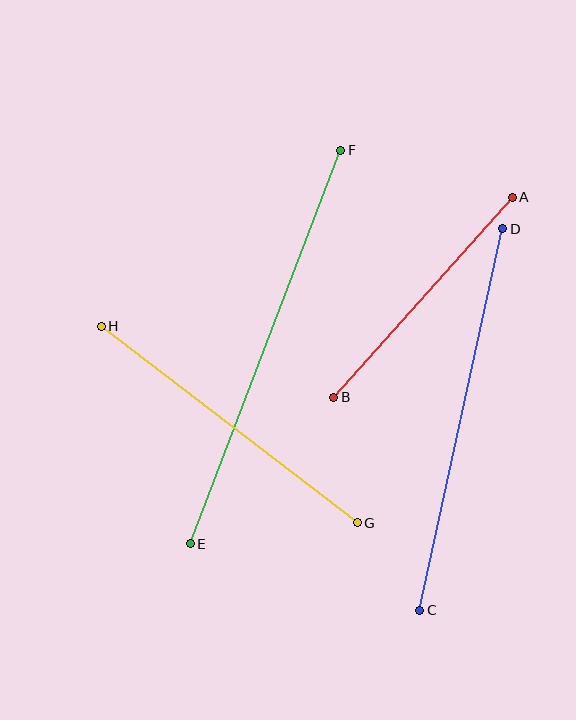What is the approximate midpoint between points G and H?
The midpoint is at approximately (229, 424) pixels.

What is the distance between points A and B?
The distance is approximately 268 pixels.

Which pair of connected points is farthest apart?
Points E and F are farthest apart.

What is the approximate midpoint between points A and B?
The midpoint is at approximately (423, 297) pixels.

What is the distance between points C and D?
The distance is approximately 391 pixels.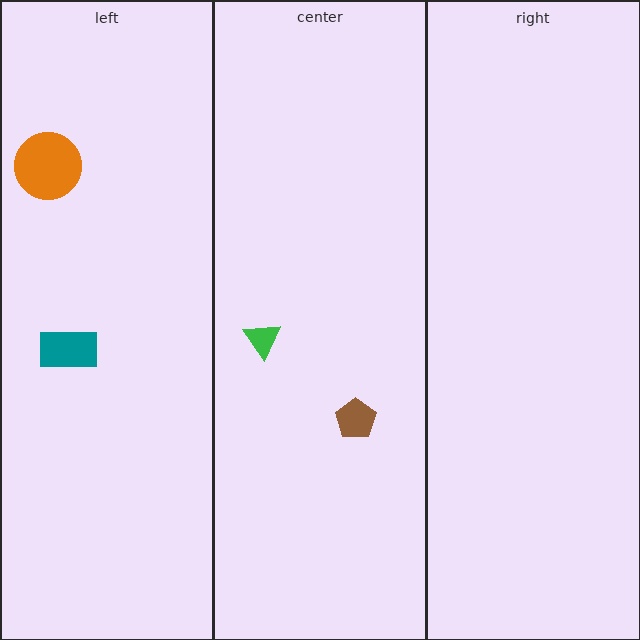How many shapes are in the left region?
2.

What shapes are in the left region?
The orange circle, the teal rectangle.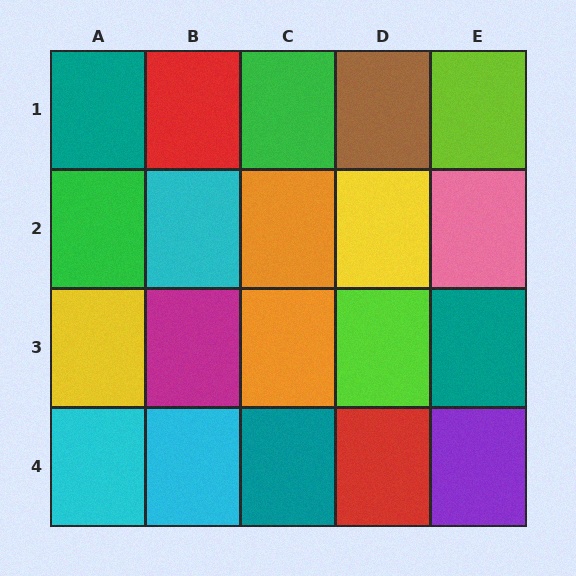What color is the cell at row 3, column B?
Magenta.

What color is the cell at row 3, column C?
Orange.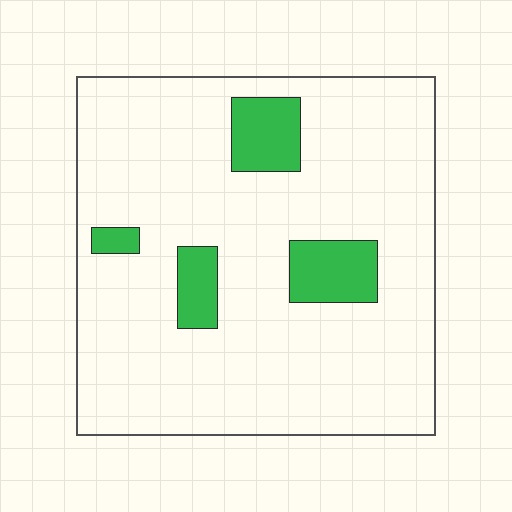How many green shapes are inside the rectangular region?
4.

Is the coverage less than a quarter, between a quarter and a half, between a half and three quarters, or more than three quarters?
Less than a quarter.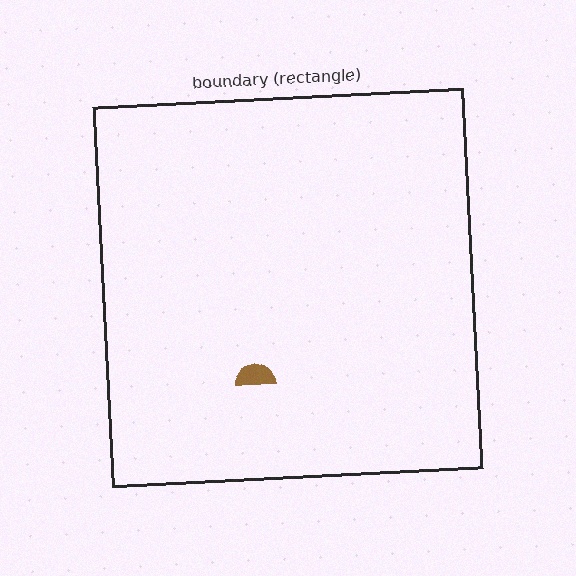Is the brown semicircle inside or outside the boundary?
Inside.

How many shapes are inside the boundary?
1 inside, 0 outside.